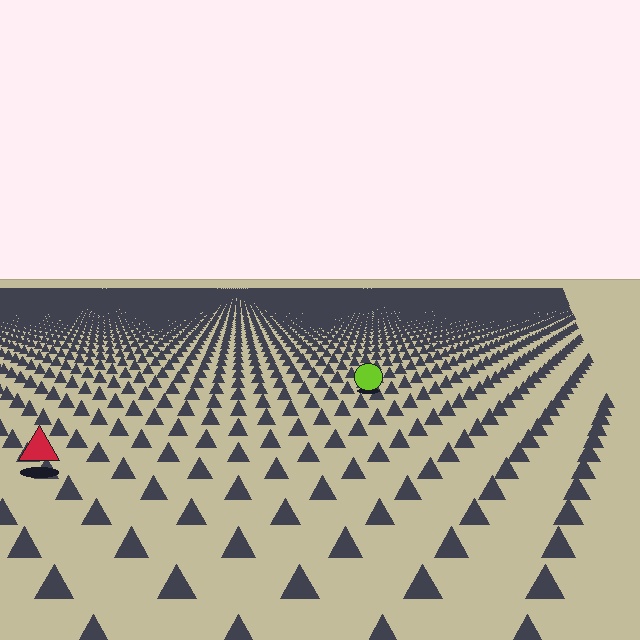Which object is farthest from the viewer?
The lime circle is farthest from the viewer. It appears smaller and the ground texture around it is denser.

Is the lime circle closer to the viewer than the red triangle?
No. The red triangle is closer — you can tell from the texture gradient: the ground texture is coarser near it.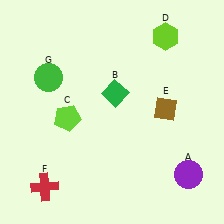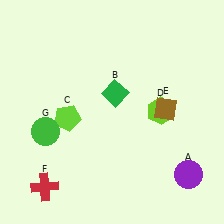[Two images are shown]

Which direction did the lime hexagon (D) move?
The lime hexagon (D) moved down.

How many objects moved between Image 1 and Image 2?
2 objects moved between the two images.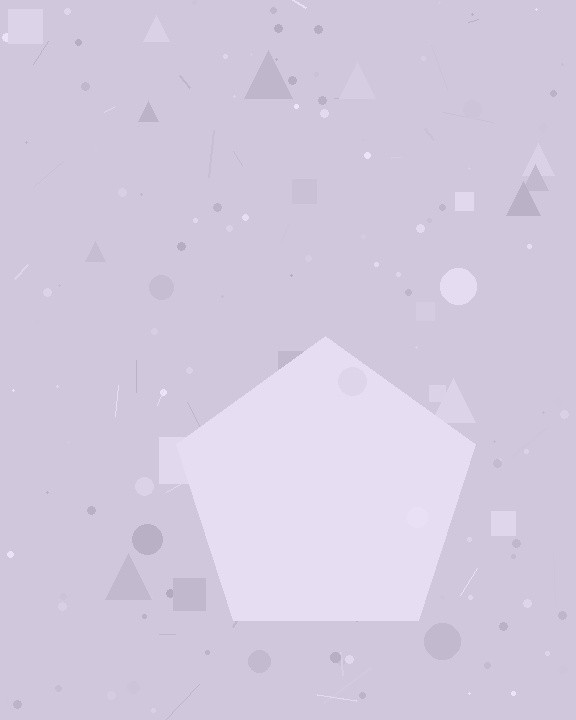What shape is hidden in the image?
A pentagon is hidden in the image.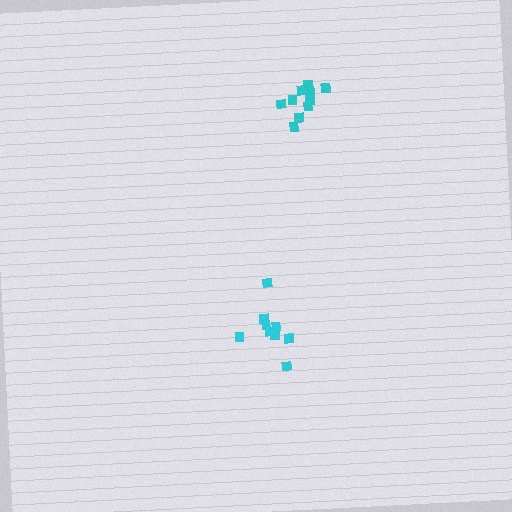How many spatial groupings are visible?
There are 2 spatial groupings.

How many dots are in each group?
Group 1: 11 dots, Group 2: 9 dots (20 total).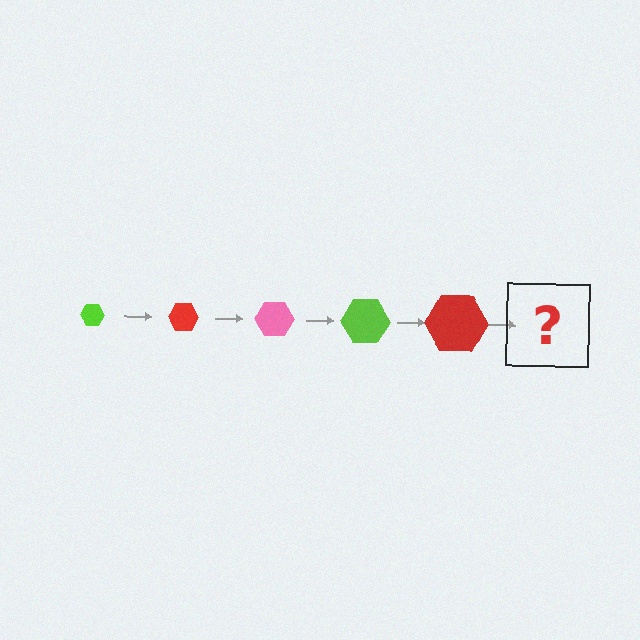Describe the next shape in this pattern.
It should be a pink hexagon, larger than the previous one.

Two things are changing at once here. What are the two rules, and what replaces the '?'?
The two rules are that the hexagon grows larger each step and the color cycles through lime, red, and pink. The '?' should be a pink hexagon, larger than the previous one.